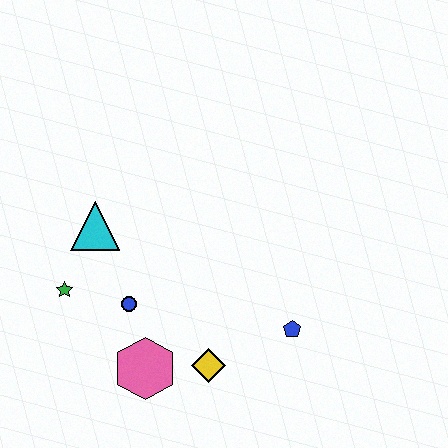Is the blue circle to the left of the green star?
No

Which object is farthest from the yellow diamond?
The cyan triangle is farthest from the yellow diamond.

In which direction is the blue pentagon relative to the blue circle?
The blue pentagon is to the right of the blue circle.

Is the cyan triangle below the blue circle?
No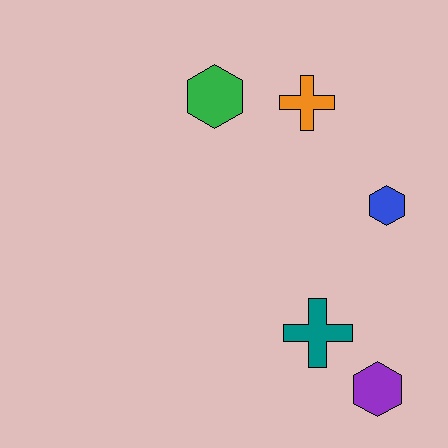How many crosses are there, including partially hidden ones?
There are 2 crosses.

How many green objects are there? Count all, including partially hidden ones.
There is 1 green object.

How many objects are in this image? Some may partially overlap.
There are 5 objects.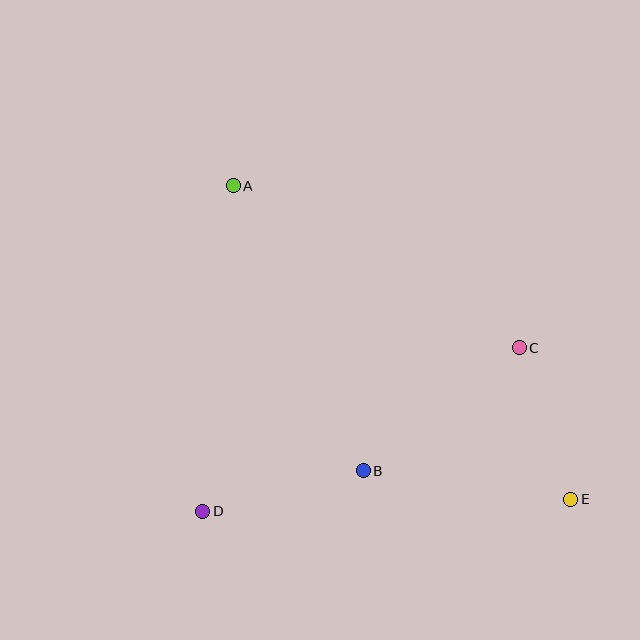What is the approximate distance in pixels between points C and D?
The distance between C and D is approximately 356 pixels.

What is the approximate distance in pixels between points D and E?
The distance between D and E is approximately 368 pixels.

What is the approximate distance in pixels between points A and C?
The distance between A and C is approximately 329 pixels.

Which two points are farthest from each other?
Points A and E are farthest from each other.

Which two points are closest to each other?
Points C and E are closest to each other.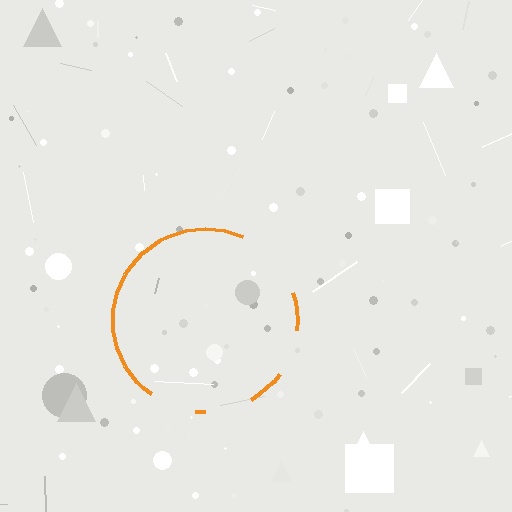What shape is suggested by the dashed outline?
The dashed outline suggests a circle.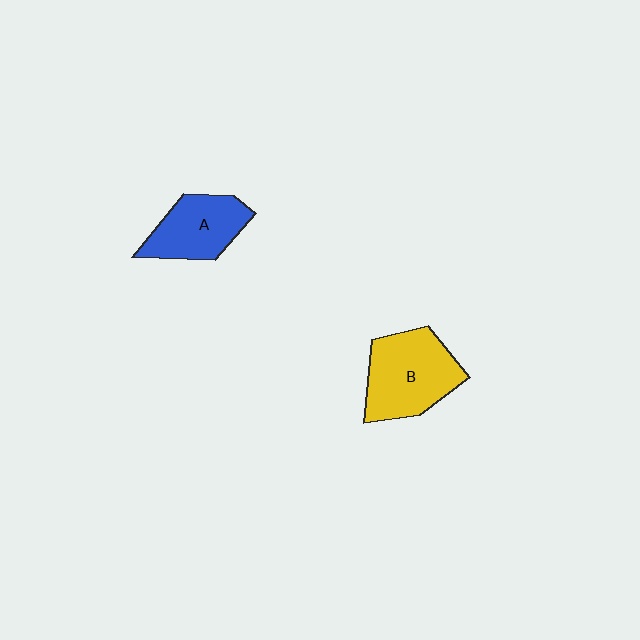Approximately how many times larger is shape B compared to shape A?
Approximately 1.3 times.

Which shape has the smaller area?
Shape A (blue).